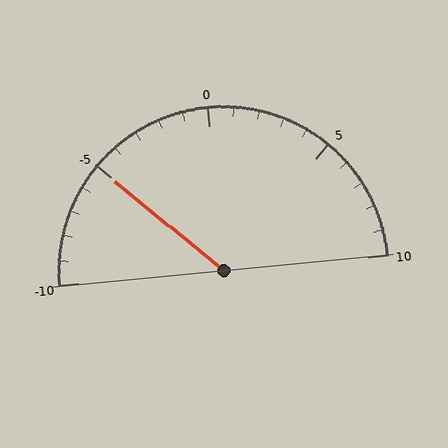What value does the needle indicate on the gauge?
The needle indicates approximately -5.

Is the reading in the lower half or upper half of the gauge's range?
The reading is in the lower half of the range (-10 to 10).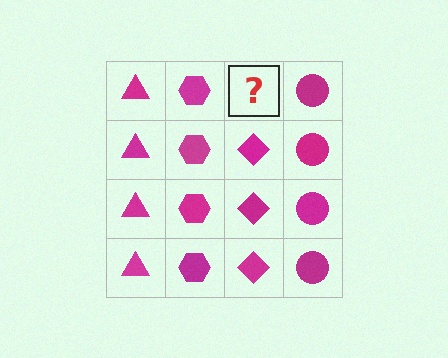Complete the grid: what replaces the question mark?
The question mark should be replaced with a magenta diamond.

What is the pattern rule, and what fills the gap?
The rule is that each column has a consistent shape. The gap should be filled with a magenta diamond.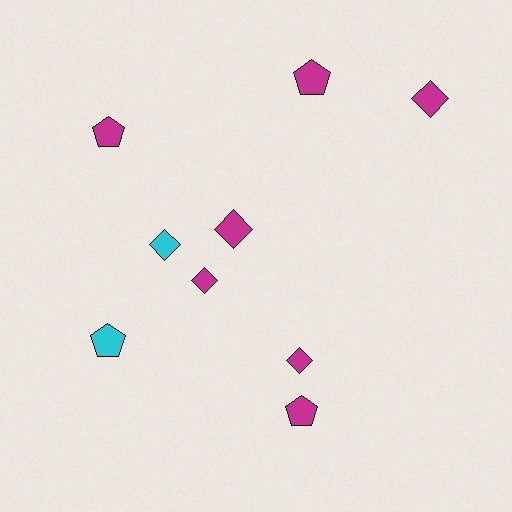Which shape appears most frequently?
Diamond, with 5 objects.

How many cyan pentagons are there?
There is 1 cyan pentagon.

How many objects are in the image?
There are 9 objects.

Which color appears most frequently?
Magenta, with 7 objects.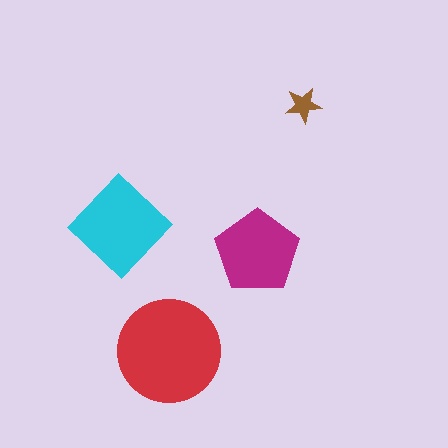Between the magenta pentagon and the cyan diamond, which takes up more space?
The cyan diamond.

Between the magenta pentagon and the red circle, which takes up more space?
The red circle.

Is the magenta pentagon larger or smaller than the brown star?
Larger.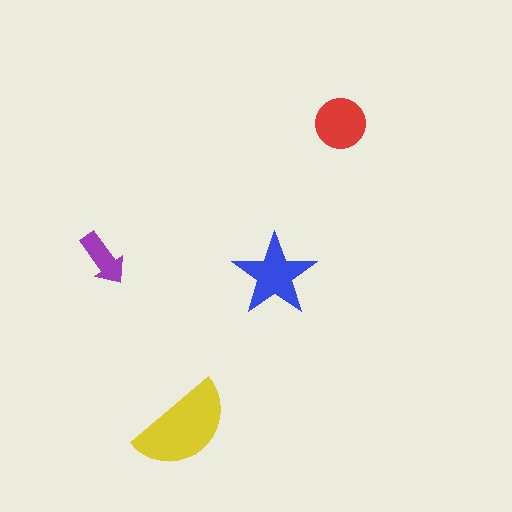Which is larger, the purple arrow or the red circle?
The red circle.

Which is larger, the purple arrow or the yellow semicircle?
The yellow semicircle.